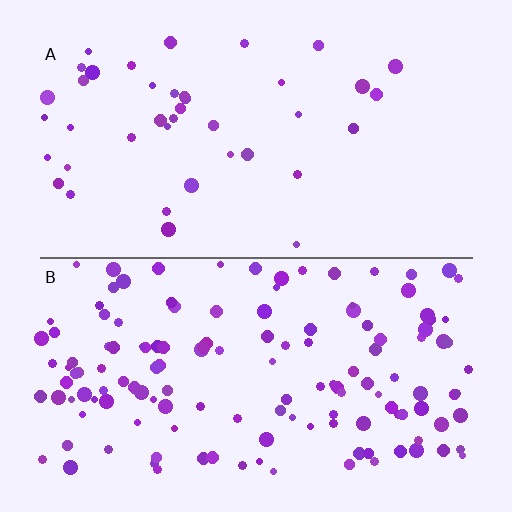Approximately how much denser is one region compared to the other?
Approximately 3.5× — region B over region A.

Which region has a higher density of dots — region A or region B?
B (the bottom).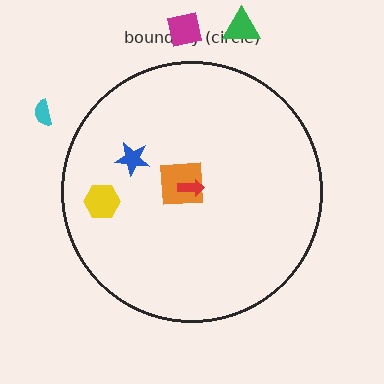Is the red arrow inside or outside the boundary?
Inside.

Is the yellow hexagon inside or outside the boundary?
Inside.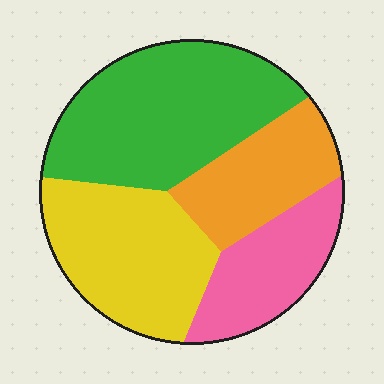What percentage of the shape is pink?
Pink takes up about one sixth (1/6) of the shape.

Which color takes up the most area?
Green, at roughly 35%.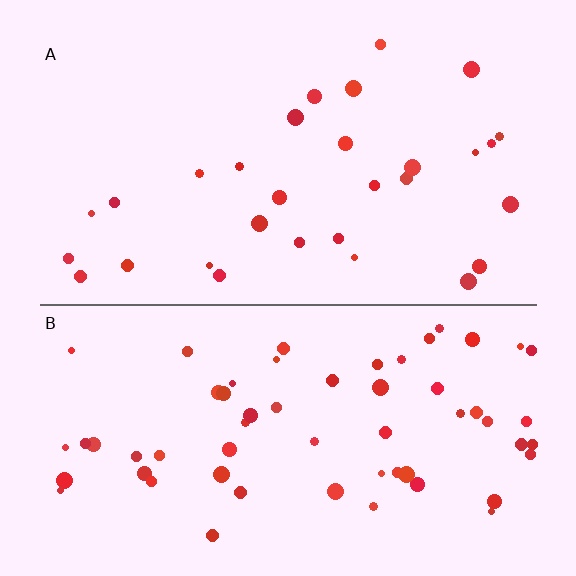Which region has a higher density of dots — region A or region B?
B (the bottom).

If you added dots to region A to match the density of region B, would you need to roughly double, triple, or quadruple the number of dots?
Approximately double.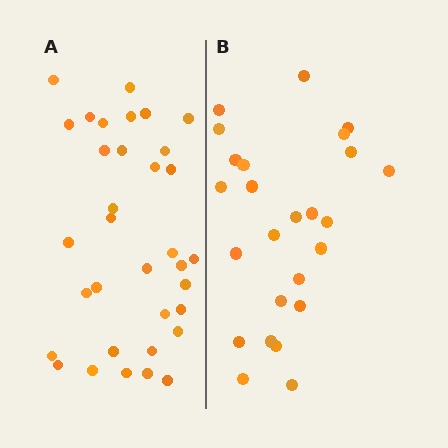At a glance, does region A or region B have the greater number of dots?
Region A (the left region) has more dots.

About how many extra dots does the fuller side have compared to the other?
Region A has roughly 8 or so more dots than region B.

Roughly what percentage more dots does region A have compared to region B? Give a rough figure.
About 35% more.